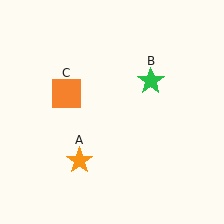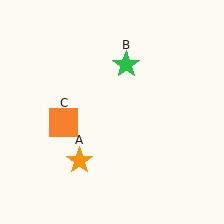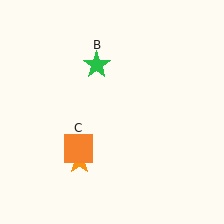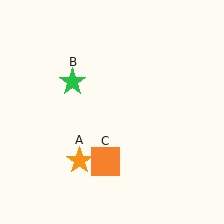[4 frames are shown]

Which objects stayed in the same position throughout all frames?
Orange star (object A) remained stationary.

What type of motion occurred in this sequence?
The green star (object B), orange square (object C) rotated counterclockwise around the center of the scene.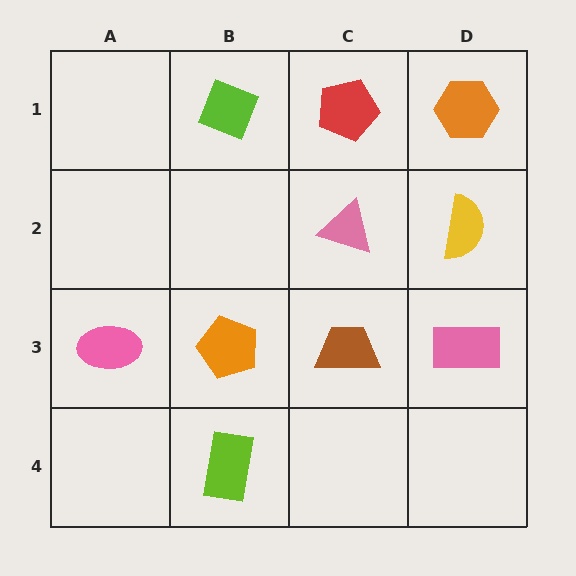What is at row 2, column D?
A yellow semicircle.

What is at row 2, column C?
A pink triangle.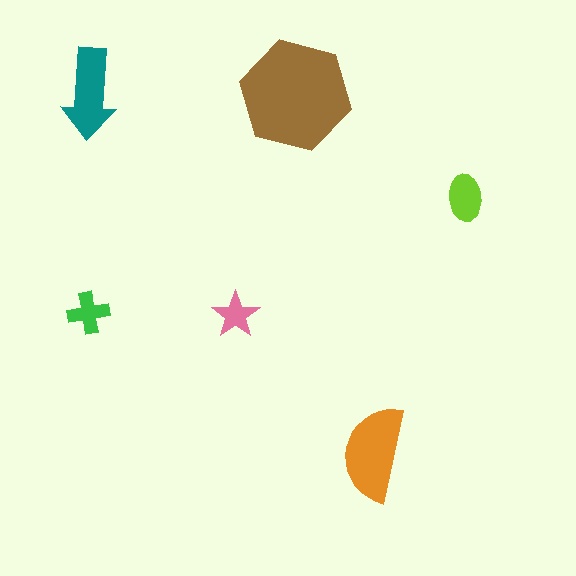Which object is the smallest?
The pink star.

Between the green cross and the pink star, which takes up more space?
The green cross.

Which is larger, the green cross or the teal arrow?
The teal arrow.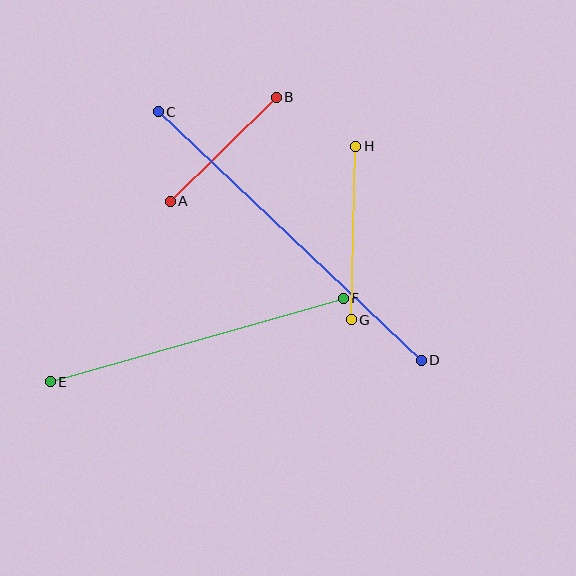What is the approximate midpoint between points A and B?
The midpoint is at approximately (223, 149) pixels.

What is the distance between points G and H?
The distance is approximately 174 pixels.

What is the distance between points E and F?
The distance is approximately 305 pixels.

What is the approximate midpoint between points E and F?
The midpoint is at approximately (197, 340) pixels.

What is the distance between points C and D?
The distance is approximately 362 pixels.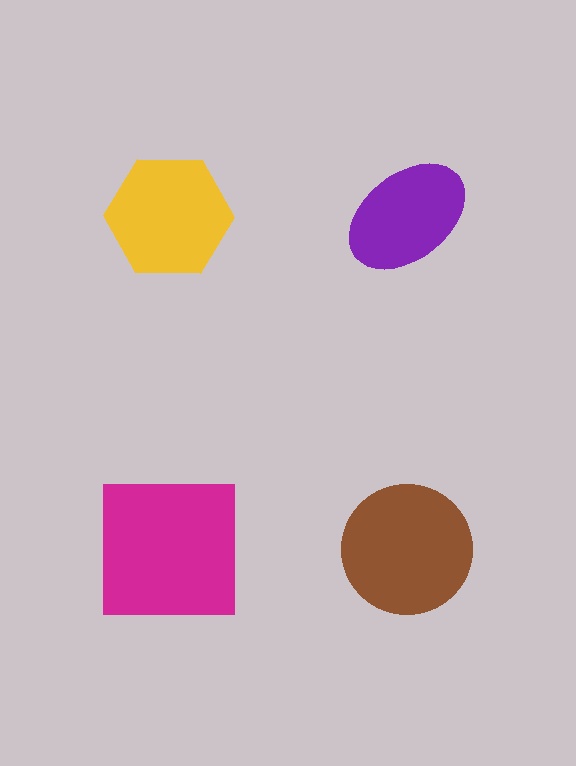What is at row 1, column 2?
A purple ellipse.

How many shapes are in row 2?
2 shapes.